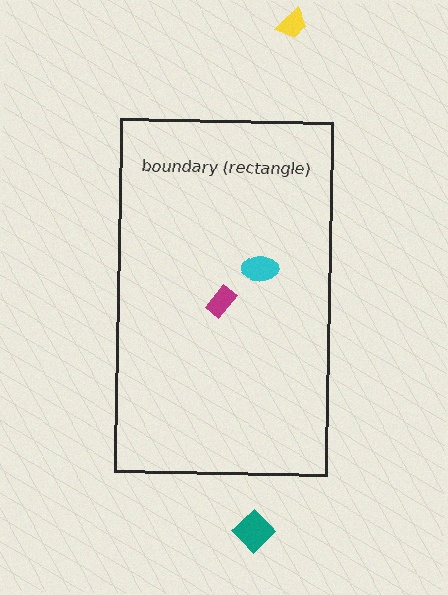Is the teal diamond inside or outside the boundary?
Outside.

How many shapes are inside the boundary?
2 inside, 2 outside.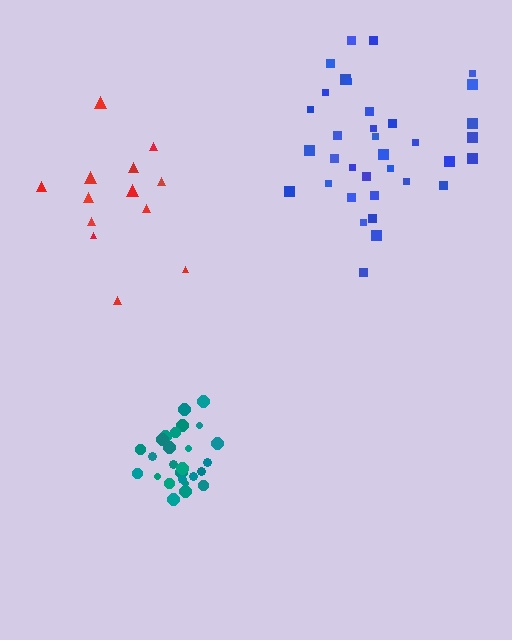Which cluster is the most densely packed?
Teal.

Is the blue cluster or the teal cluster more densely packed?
Teal.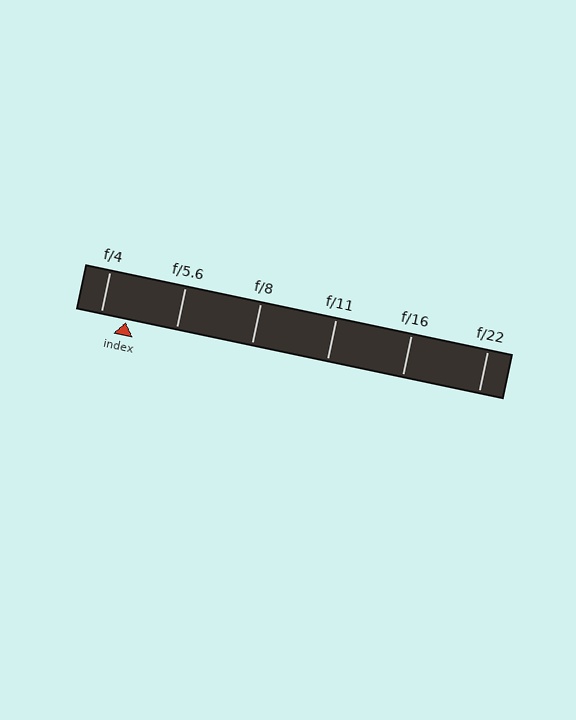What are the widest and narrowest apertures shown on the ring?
The widest aperture shown is f/4 and the narrowest is f/22.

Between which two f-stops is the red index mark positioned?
The index mark is between f/4 and f/5.6.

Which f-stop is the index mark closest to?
The index mark is closest to f/4.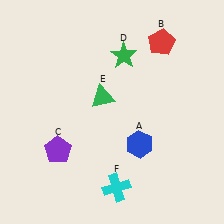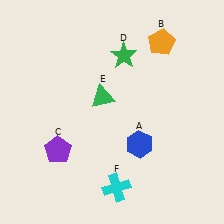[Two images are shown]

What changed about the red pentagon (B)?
In Image 1, B is red. In Image 2, it changed to orange.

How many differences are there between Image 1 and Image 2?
There is 1 difference between the two images.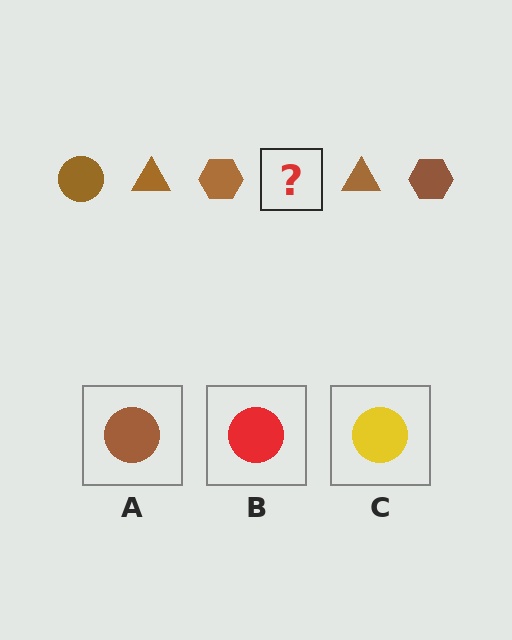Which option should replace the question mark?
Option A.